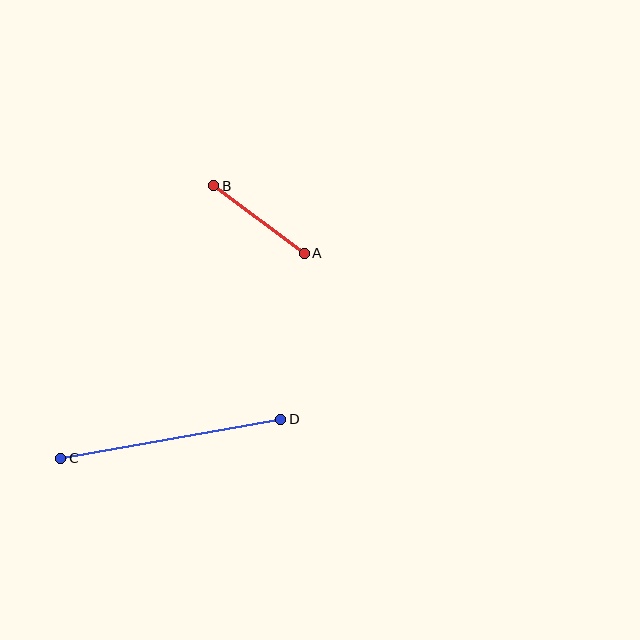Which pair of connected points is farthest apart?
Points C and D are farthest apart.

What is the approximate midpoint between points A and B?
The midpoint is at approximately (259, 219) pixels.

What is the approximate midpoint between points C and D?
The midpoint is at approximately (171, 439) pixels.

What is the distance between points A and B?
The distance is approximately 113 pixels.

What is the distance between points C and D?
The distance is approximately 224 pixels.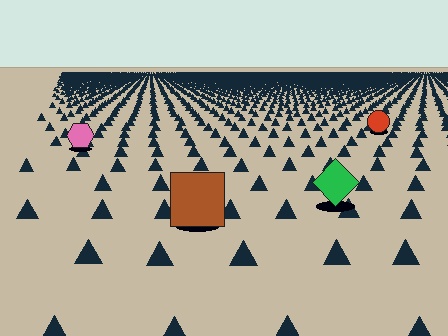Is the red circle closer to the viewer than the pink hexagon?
No. The pink hexagon is closer — you can tell from the texture gradient: the ground texture is coarser near it.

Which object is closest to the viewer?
The brown square is closest. The texture marks near it are larger and more spread out.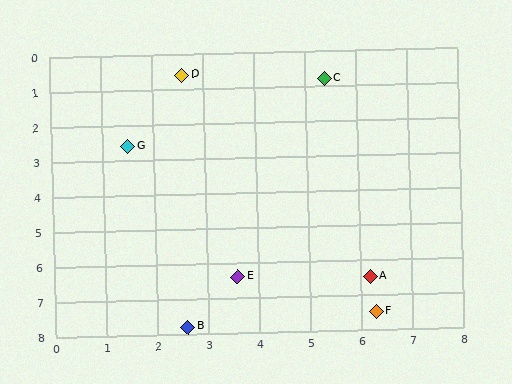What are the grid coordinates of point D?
Point D is at approximately (2.6, 0.6).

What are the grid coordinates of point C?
Point C is at approximately (5.4, 0.8).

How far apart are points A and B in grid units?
Points A and B are about 3.8 grid units apart.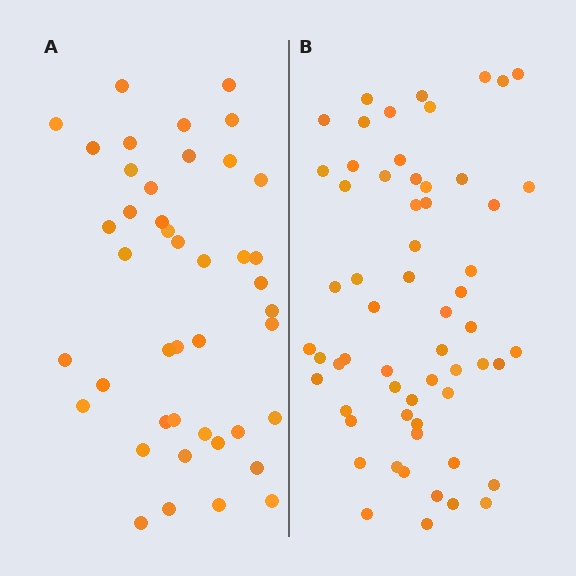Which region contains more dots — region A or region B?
Region B (the right region) has more dots.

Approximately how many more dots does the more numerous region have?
Region B has approximately 15 more dots than region A.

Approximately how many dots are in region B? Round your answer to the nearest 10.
About 60 dots.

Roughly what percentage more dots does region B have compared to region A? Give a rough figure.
About 40% more.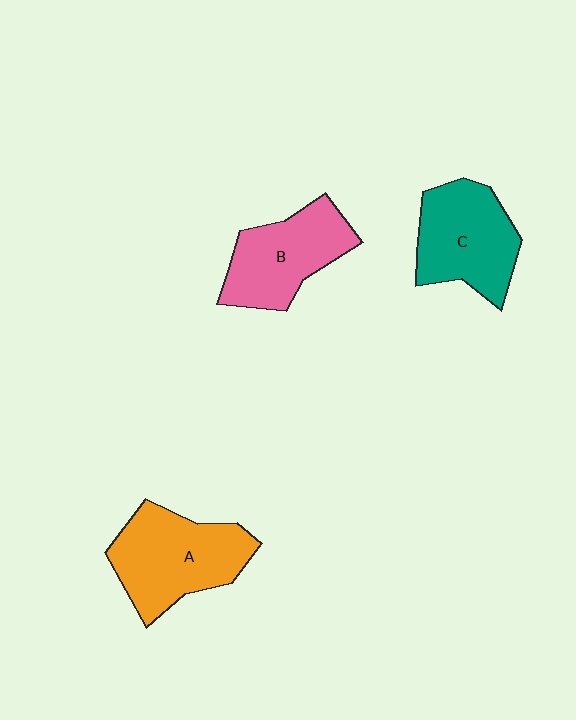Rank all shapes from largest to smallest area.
From largest to smallest: A (orange), C (teal), B (pink).